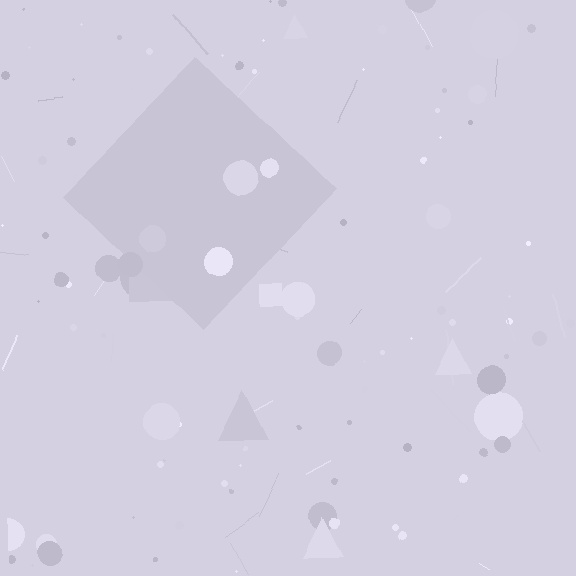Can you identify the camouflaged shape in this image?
The camouflaged shape is a diamond.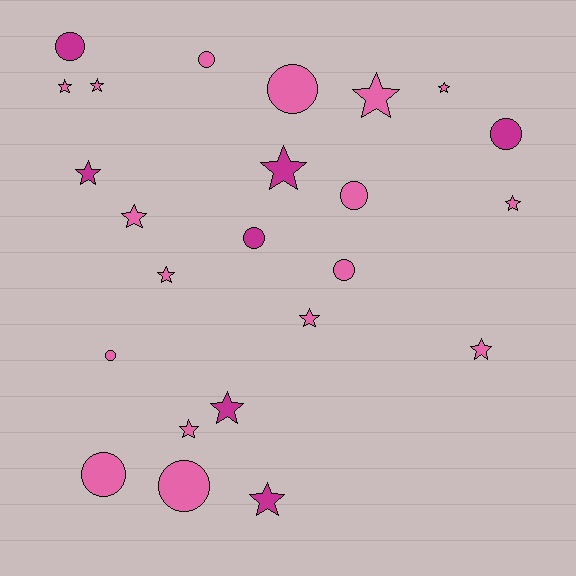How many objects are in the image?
There are 24 objects.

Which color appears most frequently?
Pink, with 17 objects.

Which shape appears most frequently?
Star, with 14 objects.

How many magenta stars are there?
There are 4 magenta stars.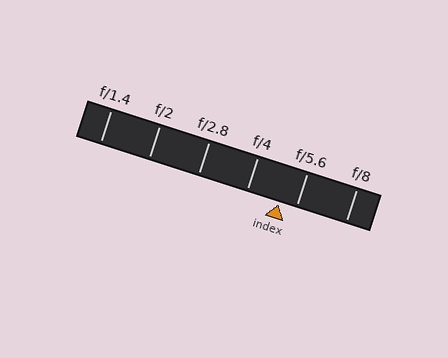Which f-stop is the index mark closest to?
The index mark is closest to f/5.6.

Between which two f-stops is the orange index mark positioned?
The index mark is between f/4 and f/5.6.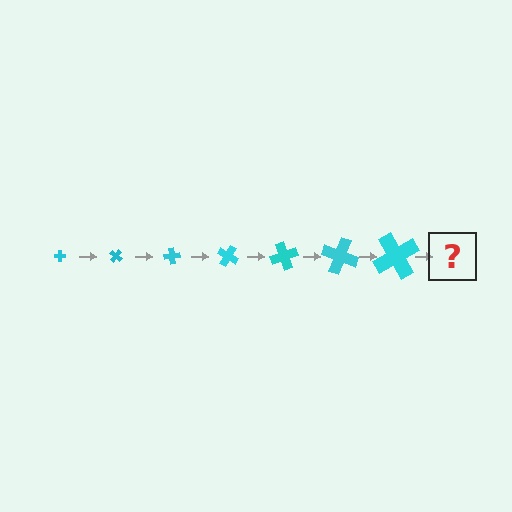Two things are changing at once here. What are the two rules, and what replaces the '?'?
The two rules are that the cross grows larger each step and it rotates 40 degrees each step. The '?' should be a cross, larger than the previous one and rotated 280 degrees from the start.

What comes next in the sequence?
The next element should be a cross, larger than the previous one and rotated 280 degrees from the start.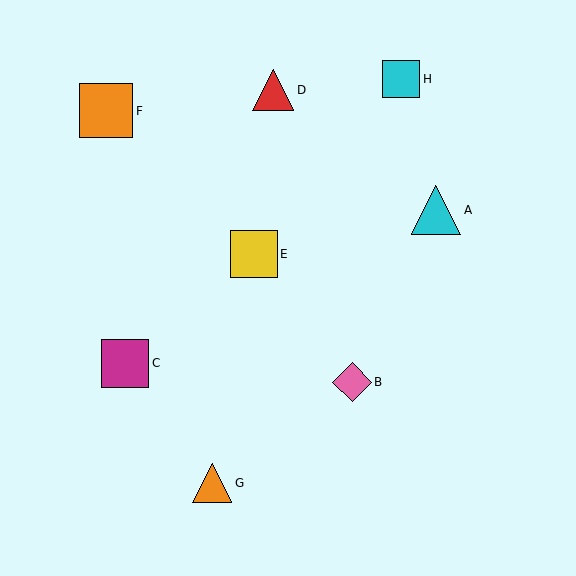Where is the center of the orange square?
The center of the orange square is at (106, 111).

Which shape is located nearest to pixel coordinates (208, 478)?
The orange triangle (labeled G) at (212, 483) is nearest to that location.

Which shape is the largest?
The orange square (labeled F) is the largest.